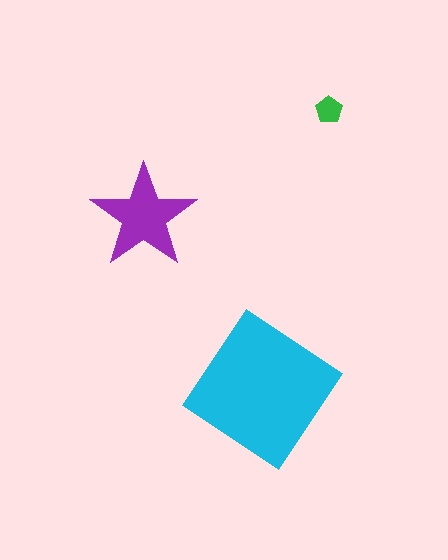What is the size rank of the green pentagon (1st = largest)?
3rd.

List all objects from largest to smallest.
The cyan diamond, the purple star, the green pentagon.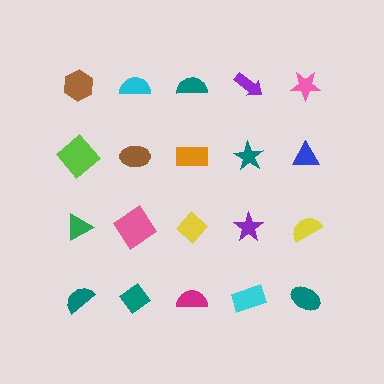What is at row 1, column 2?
A cyan semicircle.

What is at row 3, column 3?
A yellow diamond.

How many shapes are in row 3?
5 shapes.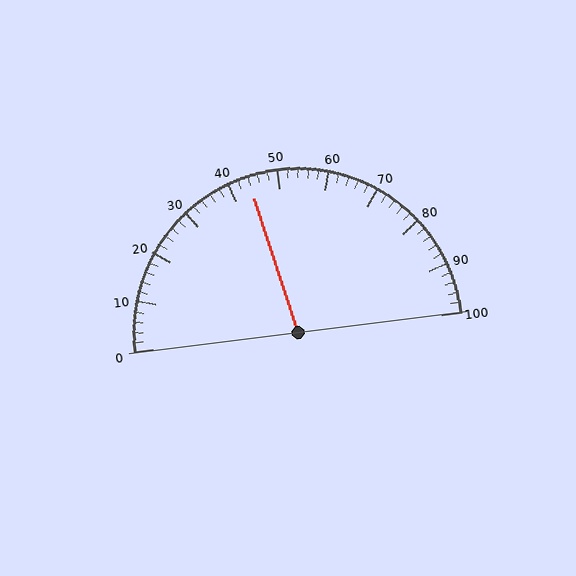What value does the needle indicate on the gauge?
The needle indicates approximately 44.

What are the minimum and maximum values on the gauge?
The gauge ranges from 0 to 100.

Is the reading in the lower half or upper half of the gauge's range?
The reading is in the lower half of the range (0 to 100).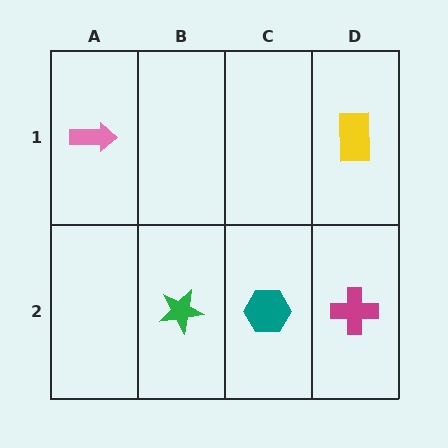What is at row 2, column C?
A teal hexagon.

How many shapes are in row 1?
2 shapes.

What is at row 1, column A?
A pink arrow.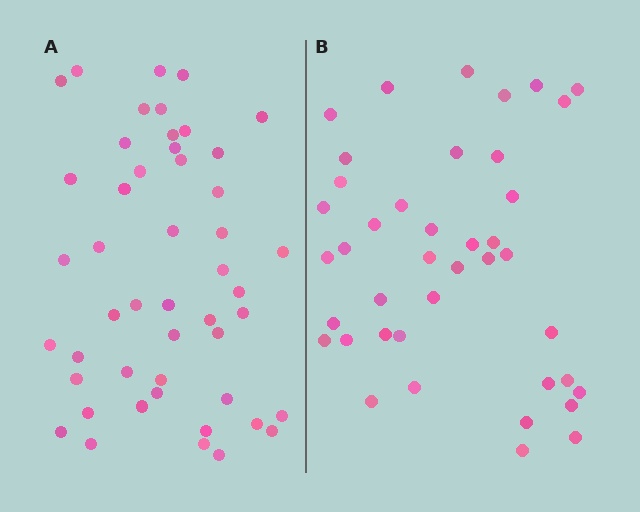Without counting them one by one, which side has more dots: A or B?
Region A (the left region) has more dots.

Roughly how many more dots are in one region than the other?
Region A has roughly 8 or so more dots than region B.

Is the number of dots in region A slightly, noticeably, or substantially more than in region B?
Region A has only slightly more — the two regions are fairly close. The ratio is roughly 1.2 to 1.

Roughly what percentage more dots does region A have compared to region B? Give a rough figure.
About 15% more.